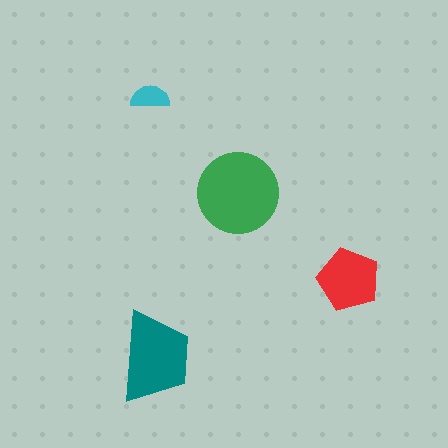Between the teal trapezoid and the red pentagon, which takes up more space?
The teal trapezoid.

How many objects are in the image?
There are 4 objects in the image.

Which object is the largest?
The green circle.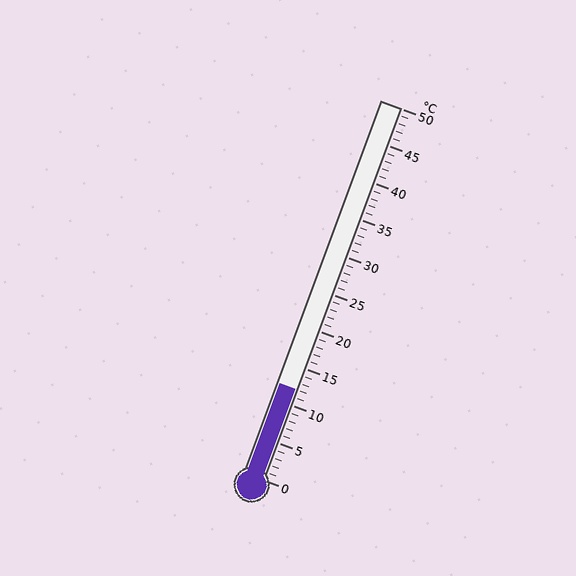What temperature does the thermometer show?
The thermometer shows approximately 12°C.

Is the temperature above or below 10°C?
The temperature is above 10°C.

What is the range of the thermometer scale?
The thermometer scale ranges from 0°C to 50°C.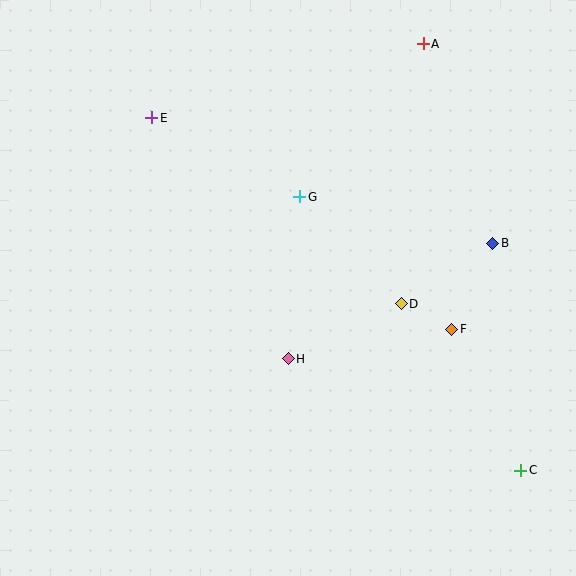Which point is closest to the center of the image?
Point H at (288, 359) is closest to the center.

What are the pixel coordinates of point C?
Point C is at (521, 470).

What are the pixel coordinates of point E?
Point E is at (152, 118).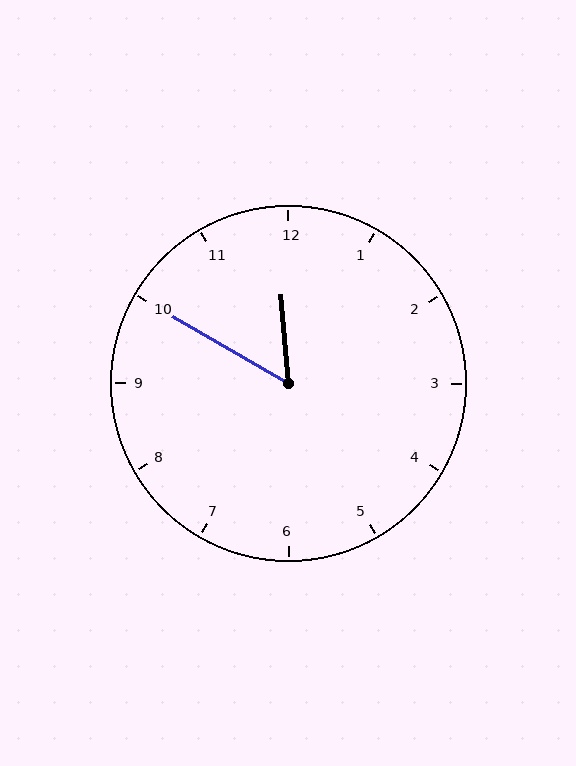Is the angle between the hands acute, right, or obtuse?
It is acute.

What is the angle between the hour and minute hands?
Approximately 55 degrees.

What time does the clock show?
11:50.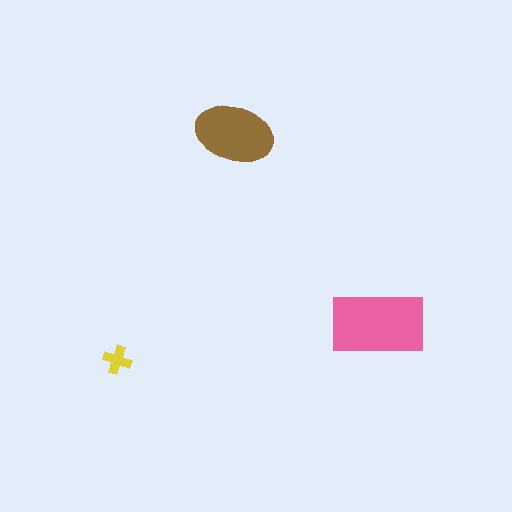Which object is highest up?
The brown ellipse is topmost.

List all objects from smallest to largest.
The yellow cross, the brown ellipse, the pink rectangle.